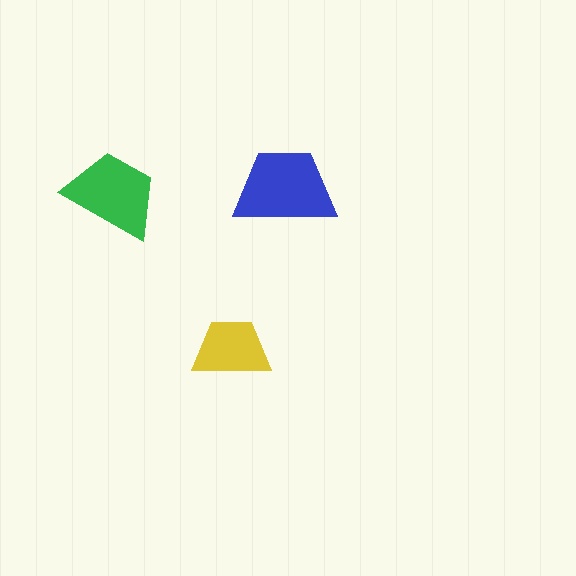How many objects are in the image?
There are 3 objects in the image.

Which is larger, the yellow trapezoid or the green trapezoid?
The green one.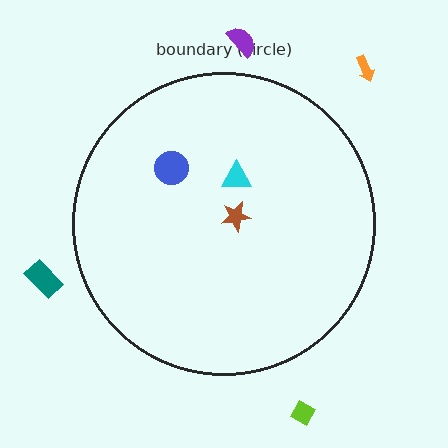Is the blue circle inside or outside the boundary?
Inside.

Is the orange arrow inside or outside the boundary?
Outside.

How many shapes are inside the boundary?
3 inside, 4 outside.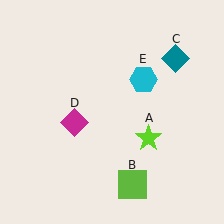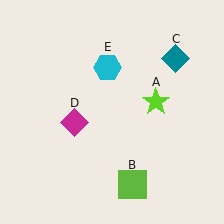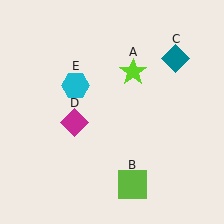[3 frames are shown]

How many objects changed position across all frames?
2 objects changed position: lime star (object A), cyan hexagon (object E).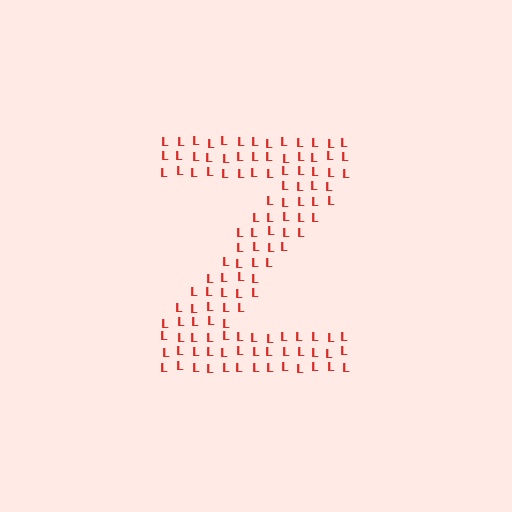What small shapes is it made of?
It is made of small letter L's.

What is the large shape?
The large shape is the letter Z.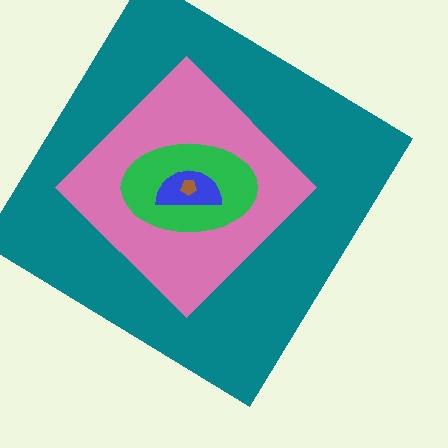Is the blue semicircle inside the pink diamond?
Yes.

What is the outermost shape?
The teal diamond.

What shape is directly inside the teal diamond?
The pink diamond.